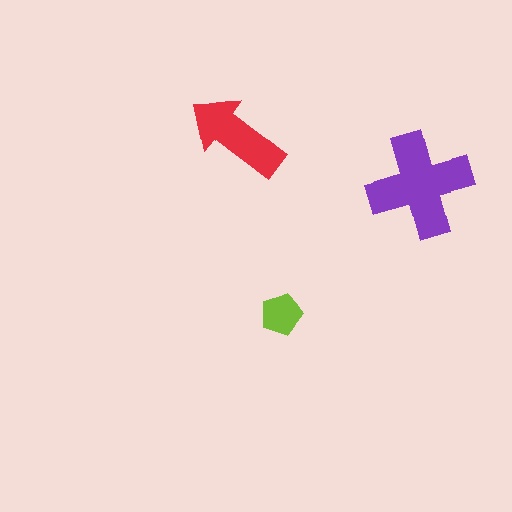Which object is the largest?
The purple cross.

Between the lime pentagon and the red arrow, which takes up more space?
The red arrow.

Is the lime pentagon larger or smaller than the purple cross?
Smaller.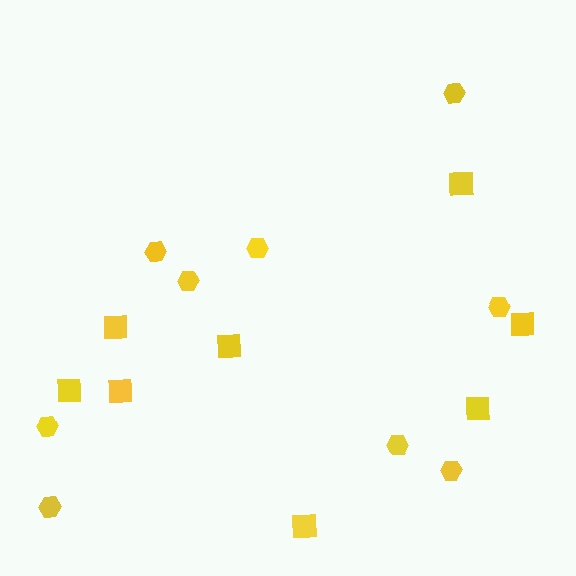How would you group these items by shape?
There are 2 groups: one group of hexagons (9) and one group of squares (8).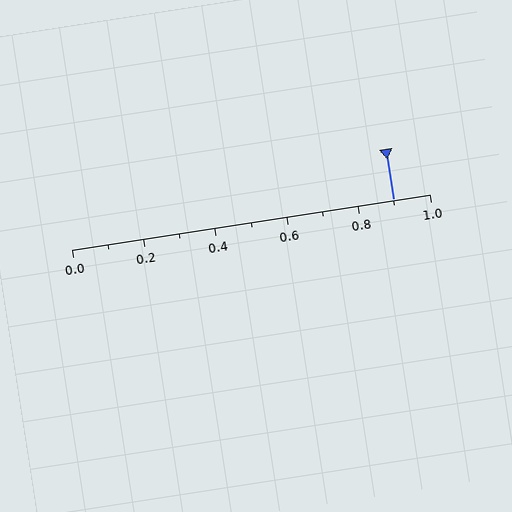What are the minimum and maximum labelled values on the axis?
The axis runs from 0.0 to 1.0.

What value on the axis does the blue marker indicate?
The marker indicates approximately 0.9.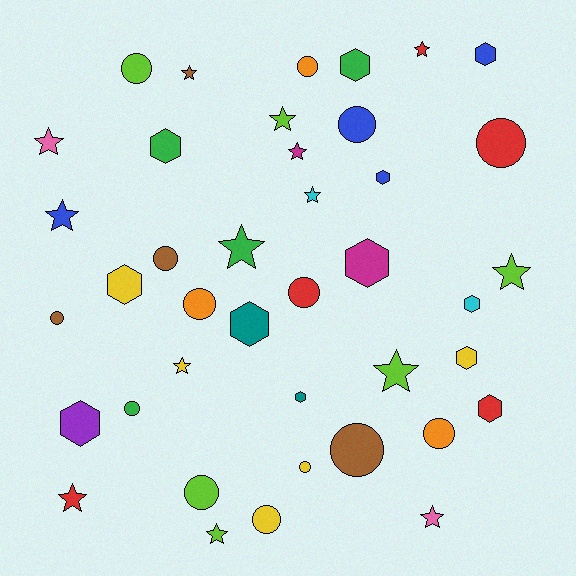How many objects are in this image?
There are 40 objects.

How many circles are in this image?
There are 14 circles.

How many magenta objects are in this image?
There are 2 magenta objects.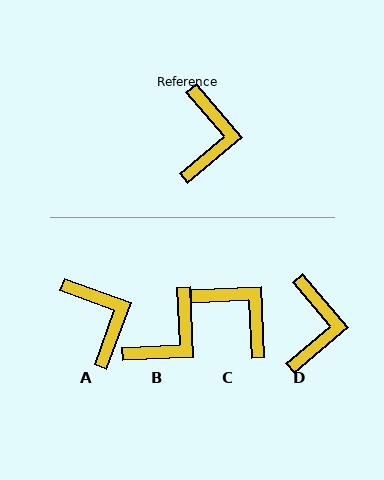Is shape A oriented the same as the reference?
No, it is off by about 30 degrees.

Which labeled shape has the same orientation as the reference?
D.